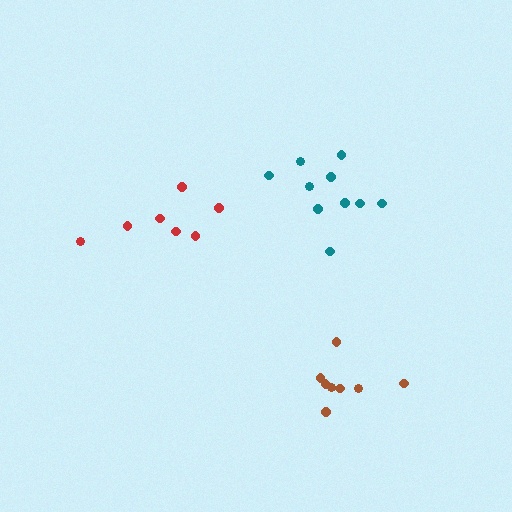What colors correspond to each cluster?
The clusters are colored: red, brown, teal.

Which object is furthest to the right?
The brown cluster is rightmost.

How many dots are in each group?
Group 1: 7 dots, Group 2: 8 dots, Group 3: 10 dots (25 total).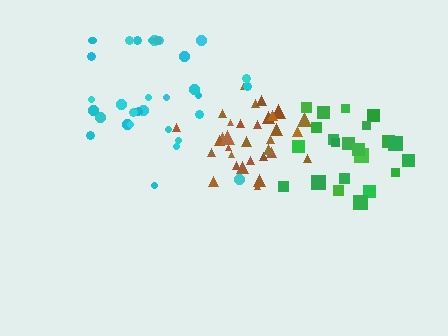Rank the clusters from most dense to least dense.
brown, green, cyan.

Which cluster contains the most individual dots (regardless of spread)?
Brown (33).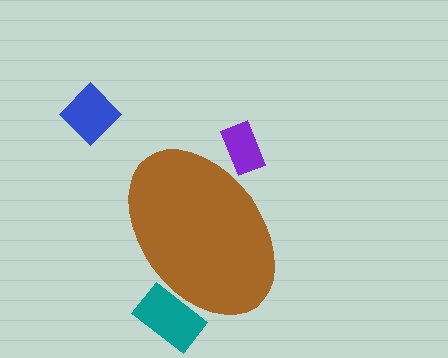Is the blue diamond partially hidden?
No, the blue diamond is fully visible.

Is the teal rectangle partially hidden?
Yes, the teal rectangle is partially hidden behind the brown ellipse.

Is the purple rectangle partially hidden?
Yes, the purple rectangle is partially hidden behind the brown ellipse.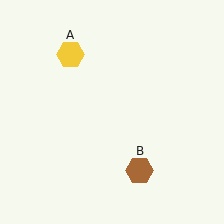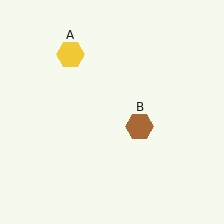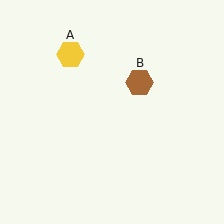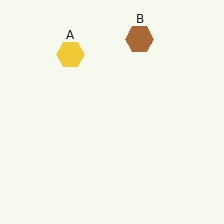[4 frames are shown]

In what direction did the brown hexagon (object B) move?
The brown hexagon (object B) moved up.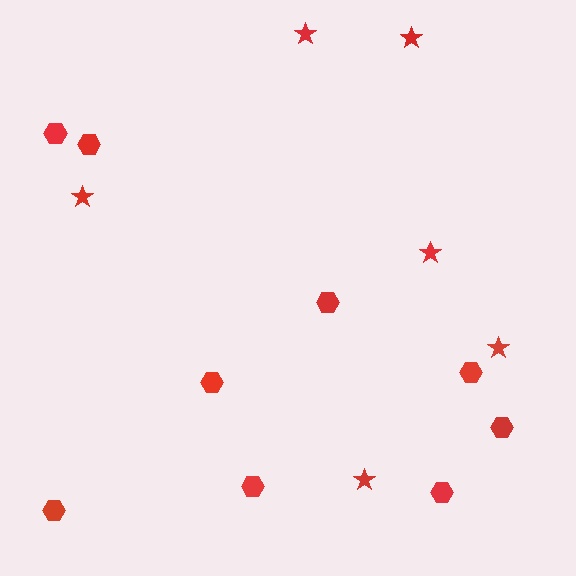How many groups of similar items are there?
There are 2 groups: one group of stars (6) and one group of hexagons (9).